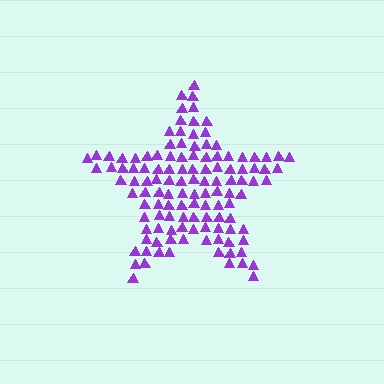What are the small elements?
The small elements are triangles.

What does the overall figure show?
The overall figure shows a star.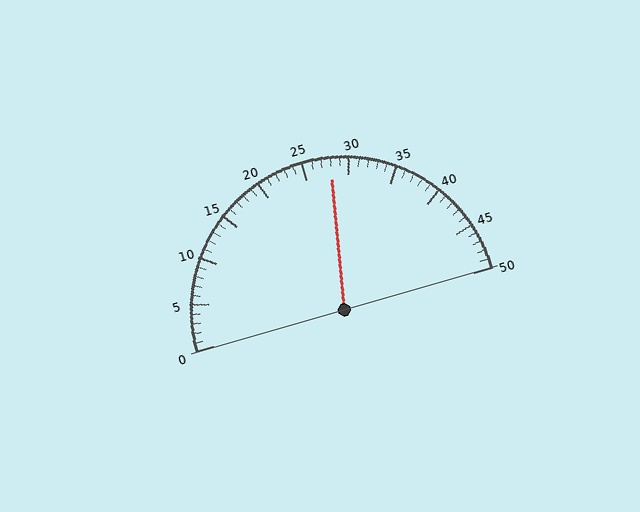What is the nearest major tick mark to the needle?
The nearest major tick mark is 30.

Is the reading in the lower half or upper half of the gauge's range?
The reading is in the upper half of the range (0 to 50).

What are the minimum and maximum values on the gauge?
The gauge ranges from 0 to 50.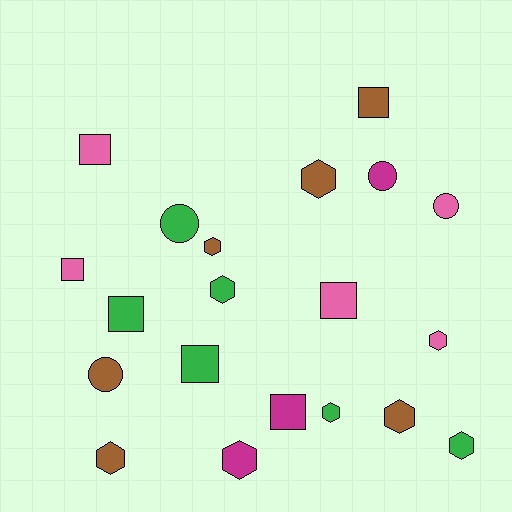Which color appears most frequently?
Green, with 6 objects.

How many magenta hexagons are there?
There is 1 magenta hexagon.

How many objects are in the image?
There are 20 objects.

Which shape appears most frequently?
Hexagon, with 9 objects.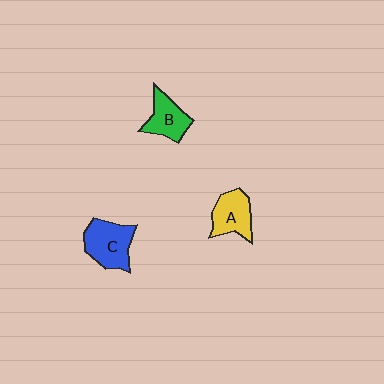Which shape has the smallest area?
Shape B (green).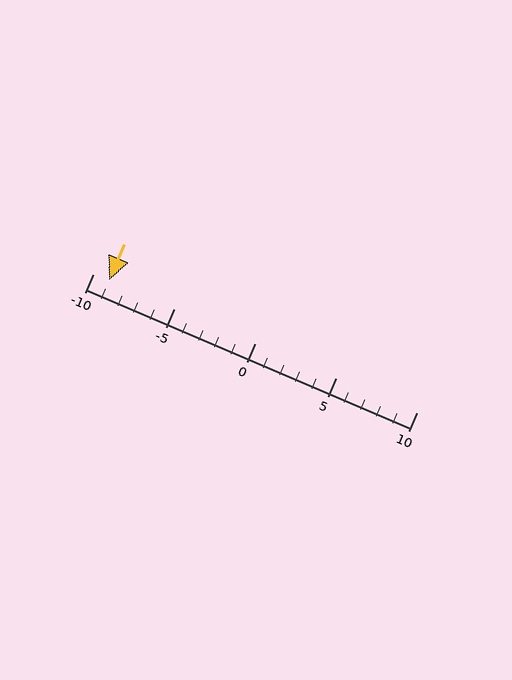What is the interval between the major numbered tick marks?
The major tick marks are spaced 5 units apart.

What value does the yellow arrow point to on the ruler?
The yellow arrow points to approximately -9.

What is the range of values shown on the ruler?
The ruler shows values from -10 to 10.